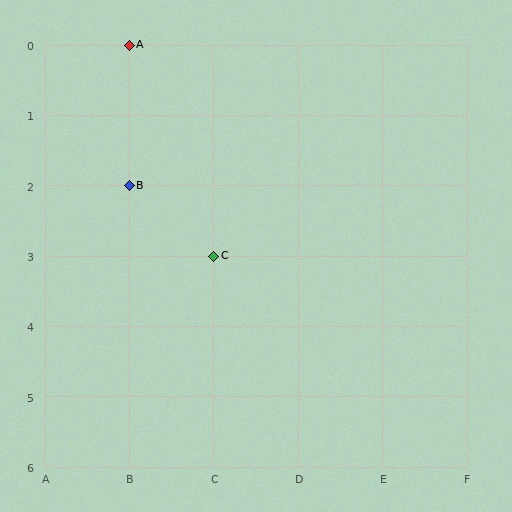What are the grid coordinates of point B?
Point B is at grid coordinates (B, 2).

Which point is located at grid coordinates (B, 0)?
Point A is at (B, 0).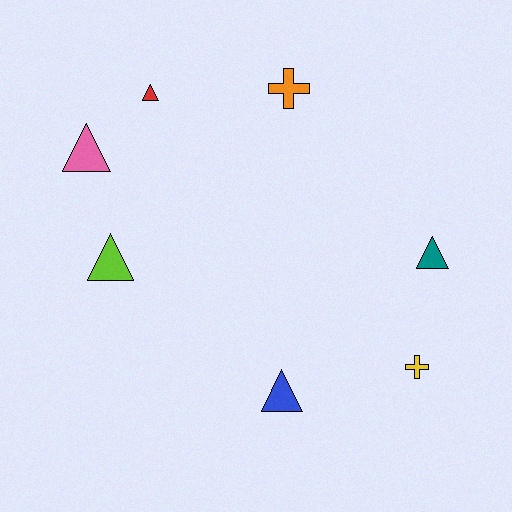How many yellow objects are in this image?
There is 1 yellow object.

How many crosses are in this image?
There are 2 crosses.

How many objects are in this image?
There are 7 objects.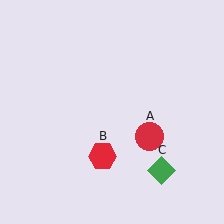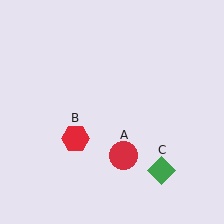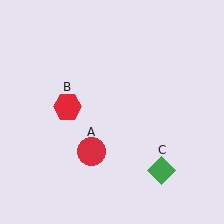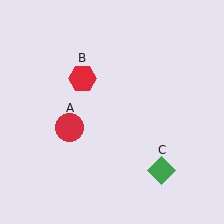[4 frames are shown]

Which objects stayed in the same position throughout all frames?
Green diamond (object C) remained stationary.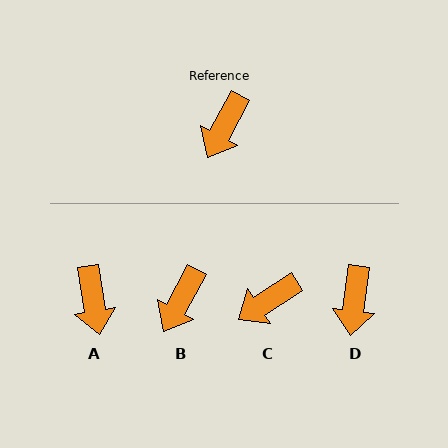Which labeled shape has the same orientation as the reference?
B.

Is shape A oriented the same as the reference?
No, it is off by about 38 degrees.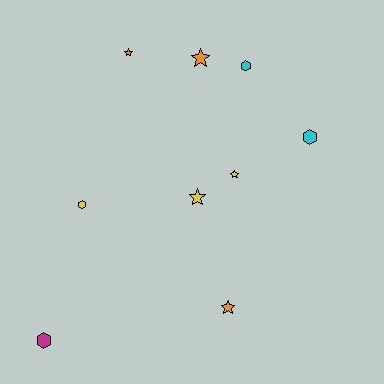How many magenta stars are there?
There are no magenta stars.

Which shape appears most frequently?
Star, with 5 objects.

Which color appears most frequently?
Yellow, with 3 objects.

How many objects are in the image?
There are 9 objects.